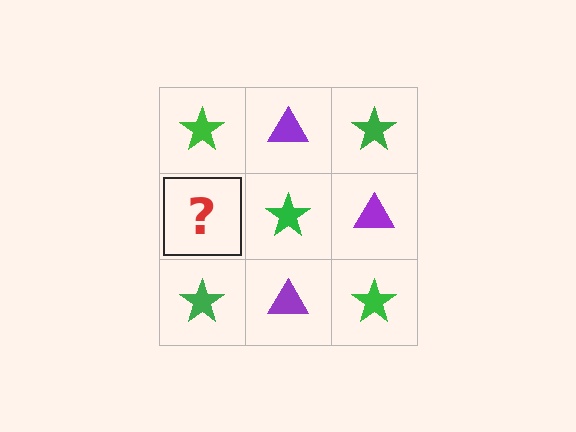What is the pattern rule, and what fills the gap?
The rule is that it alternates green star and purple triangle in a checkerboard pattern. The gap should be filled with a purple triangle.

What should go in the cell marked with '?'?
The missing cell should contain a purple triangle.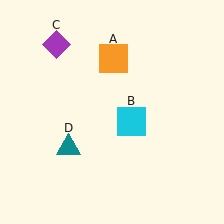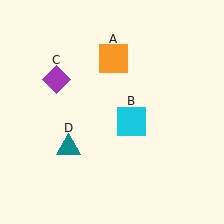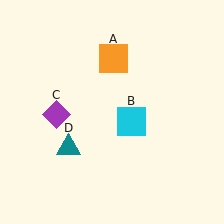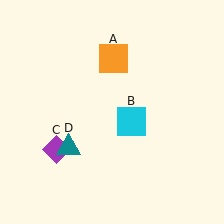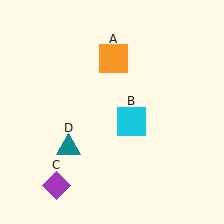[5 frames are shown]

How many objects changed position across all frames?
1 object changed position: purple diamond (object C).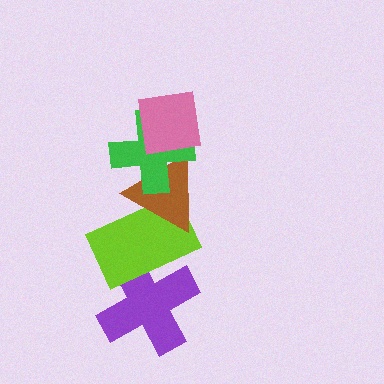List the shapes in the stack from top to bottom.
From top to bottom: the pink square, the green cross, the brown triangle, the lime rectangle, the purple cross.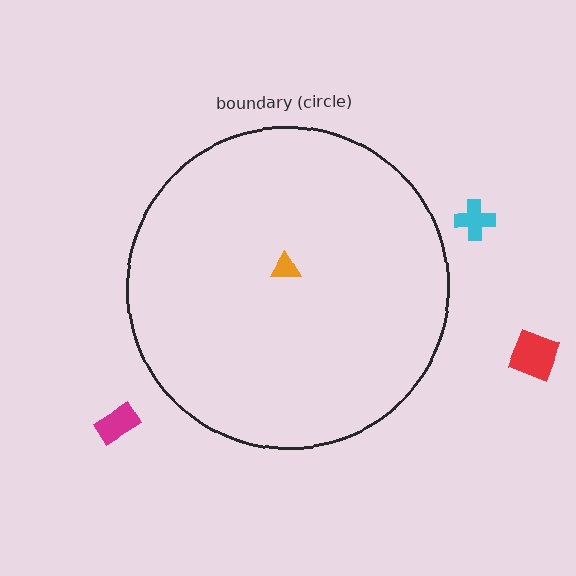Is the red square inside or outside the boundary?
Outside.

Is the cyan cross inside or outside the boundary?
Outside.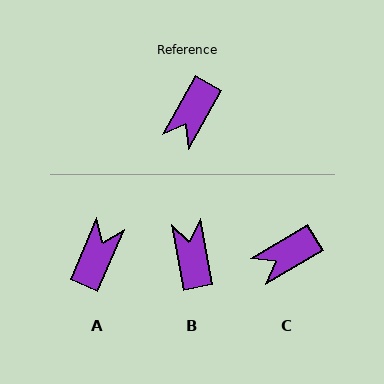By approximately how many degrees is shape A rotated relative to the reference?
Approximately 174 degrees clockwise.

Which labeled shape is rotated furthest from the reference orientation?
A, about 174 degrees away.